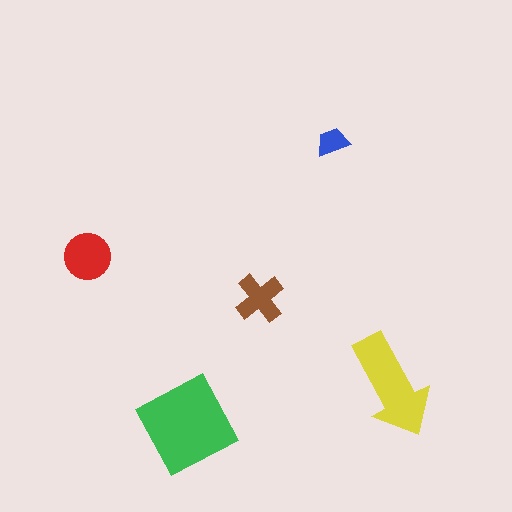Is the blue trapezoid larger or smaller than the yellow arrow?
Smaller.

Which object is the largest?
The green diamond.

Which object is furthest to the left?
The red circle is leftmost.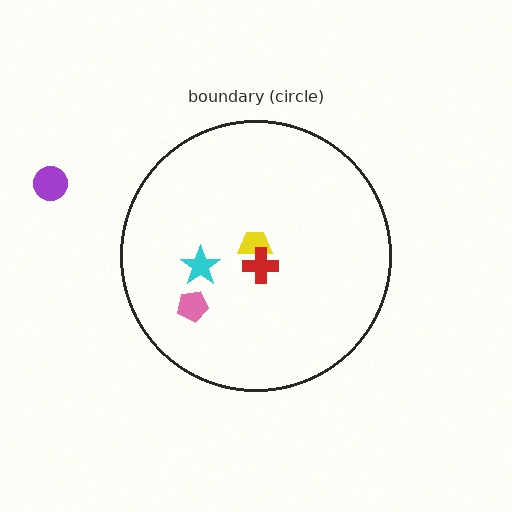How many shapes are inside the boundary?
4 inside, 1 outside.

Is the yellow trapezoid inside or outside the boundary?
Inside.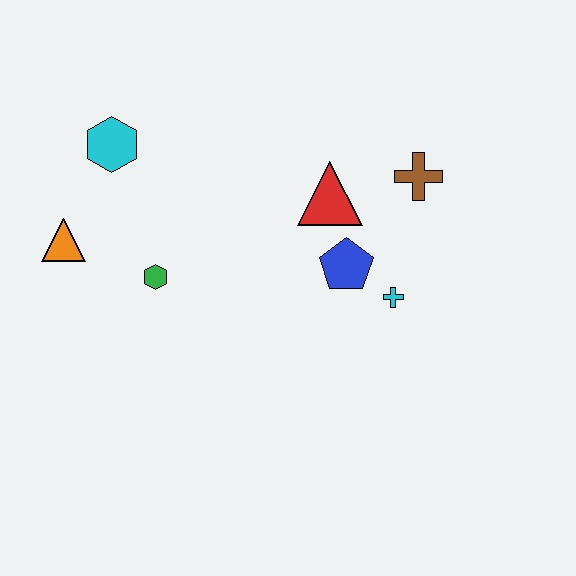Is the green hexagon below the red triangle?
Yes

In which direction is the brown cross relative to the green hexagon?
The brown cross is to the right of the green hexagon.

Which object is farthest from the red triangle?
The orange triangle is farthest from the red triangle.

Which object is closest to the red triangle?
The blue pentagon is closest to the red triangle.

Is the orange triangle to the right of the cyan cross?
No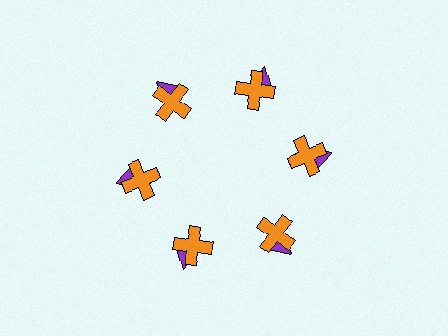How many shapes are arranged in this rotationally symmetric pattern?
There are 12 shapes, arranged in 6 groups of 2.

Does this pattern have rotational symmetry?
Yes, this pattern has 6-fold rotational symmetry. It looks the same after rotating 60 degrees around the center.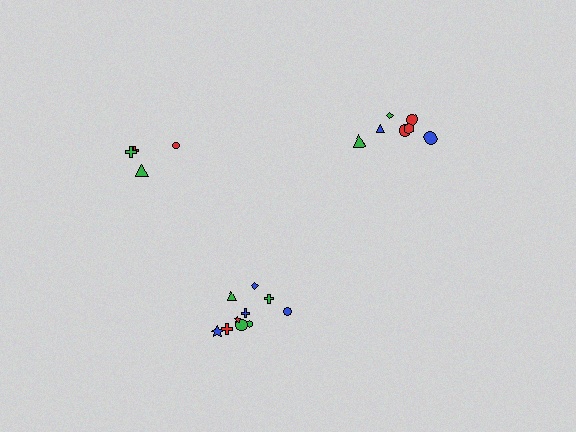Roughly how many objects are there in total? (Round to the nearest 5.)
Roughly 20 objects in total.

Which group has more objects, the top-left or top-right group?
The top-right group.